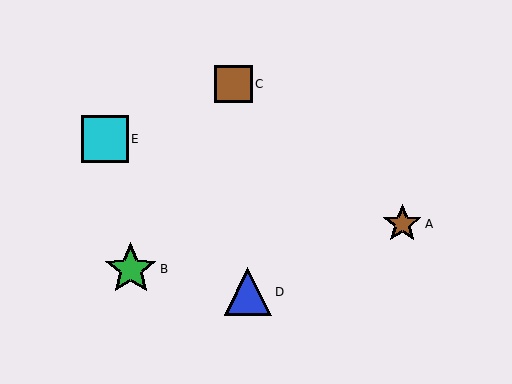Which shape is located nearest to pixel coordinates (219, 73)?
The brown square (labeled C) at (234, 84) is nearest to that location.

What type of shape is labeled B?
Shape B is a green star.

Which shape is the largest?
The green star (labeled B) is the largest.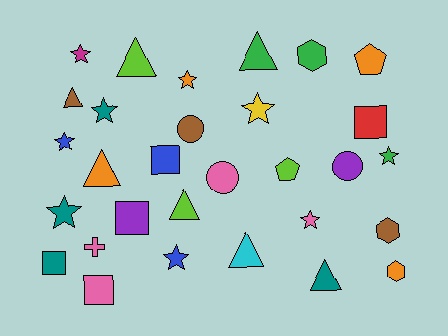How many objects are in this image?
There are 30 objects.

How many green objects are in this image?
There are 3 green objects.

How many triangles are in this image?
There are 7 triangles.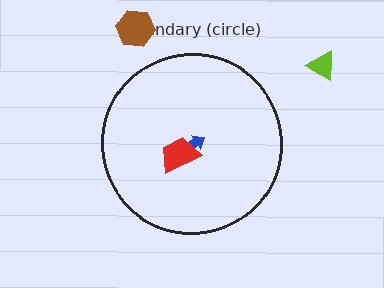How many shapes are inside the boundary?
2 inside, 2 outside.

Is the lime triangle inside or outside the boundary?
Outside.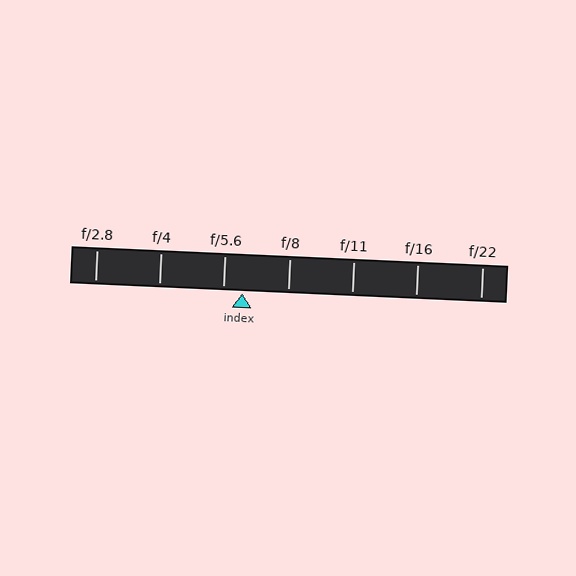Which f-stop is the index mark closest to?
The index mark is closest to f/5.6.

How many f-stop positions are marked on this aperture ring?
There are 7 f-stop positions marked.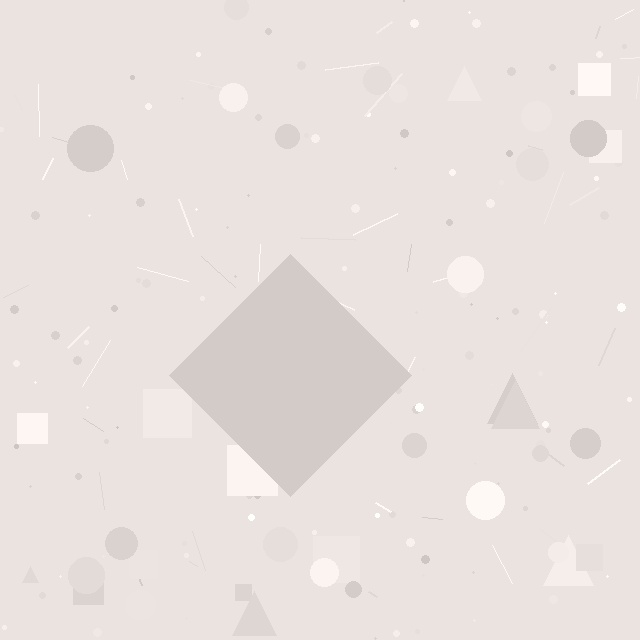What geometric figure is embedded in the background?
A diamond is embedded in the background.